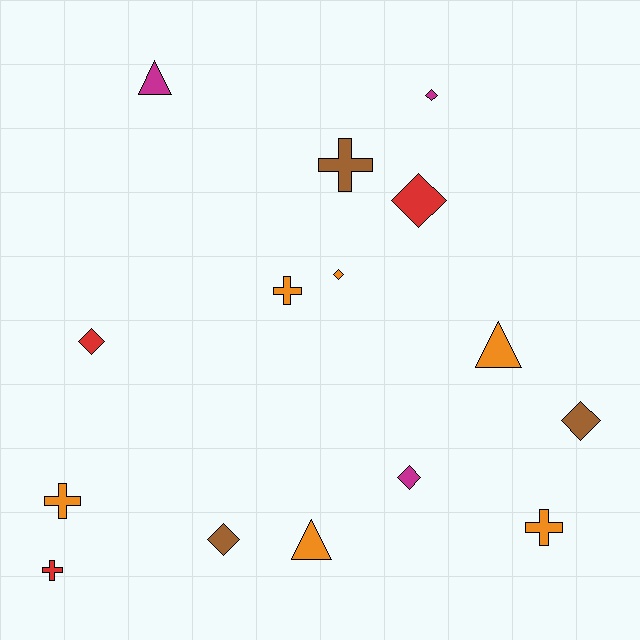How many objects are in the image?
There are 15 objects.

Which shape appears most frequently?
Diamond, with 7 objects.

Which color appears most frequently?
Orange, with 6 objects.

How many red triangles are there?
There are no red triangles.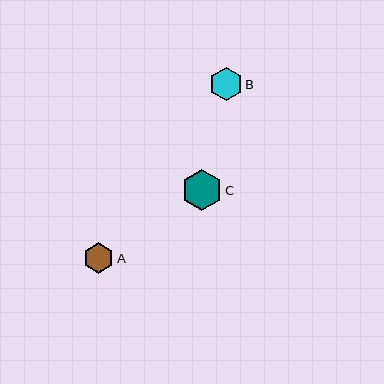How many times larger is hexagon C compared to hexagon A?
Hexagon C is approximately 1.3 times the size of hexagon A.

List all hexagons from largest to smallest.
From largest to smallest: C, B, A.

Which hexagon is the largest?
Hexagon C is the largest with a size of approximately 41 pixels.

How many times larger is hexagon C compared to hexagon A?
Hexagon C is approximately 1.3 times the size of hexagon A.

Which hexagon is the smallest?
Hexagon A is the smallest with a size of approximately 31 pixels.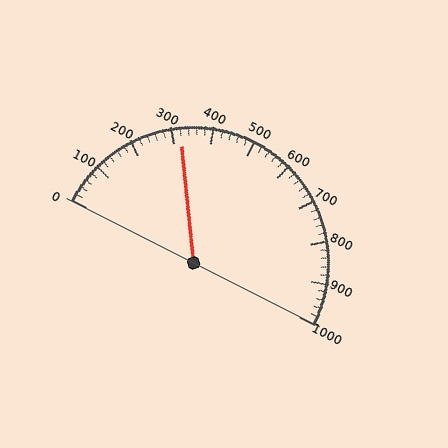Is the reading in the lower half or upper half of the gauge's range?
The reading is in the lower half of the range (0 to 1000).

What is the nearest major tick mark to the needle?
The nearest major tick mark is 300.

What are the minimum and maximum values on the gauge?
The gauge ranges from 0 to 1000.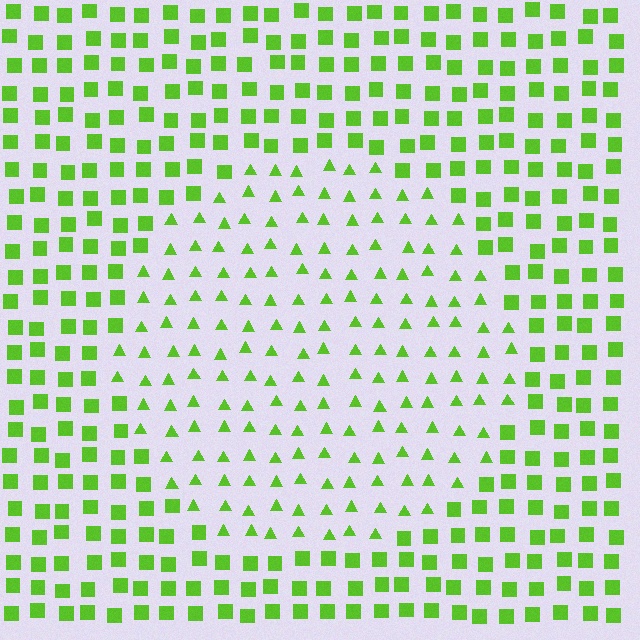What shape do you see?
I see a circle.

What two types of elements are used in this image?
The image uses triangles inside the circle region and squares outside it.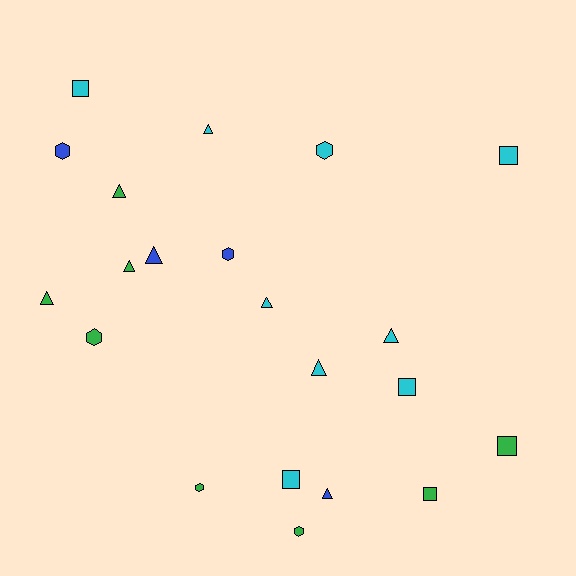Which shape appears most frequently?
Triangle, with 9 objects.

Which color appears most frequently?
Cyan, with 9 objects.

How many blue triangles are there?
There are 2 blue triangles.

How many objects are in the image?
There are 21 objects.